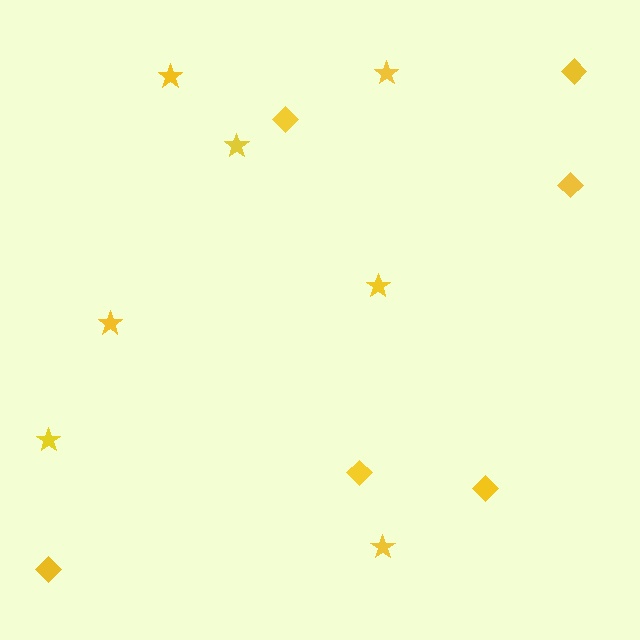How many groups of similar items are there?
There are 2 groups: one group of diamonds (6) and one group of stars (7).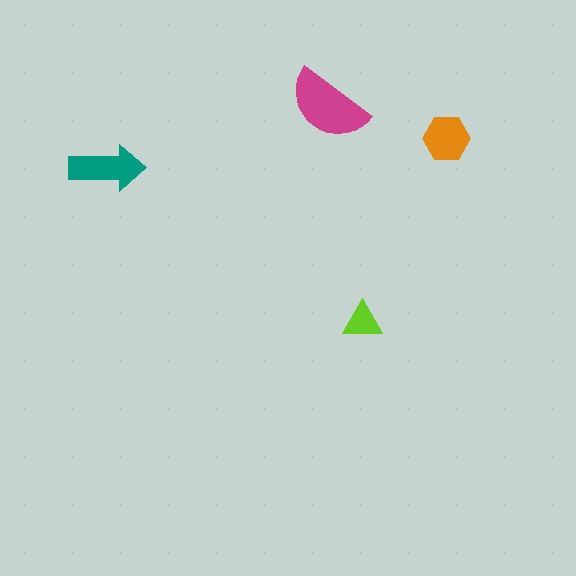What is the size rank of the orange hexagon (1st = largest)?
3rd.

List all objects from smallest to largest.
The lime triangle, the orange hexagon, the teal arrow, the magenta semicircle.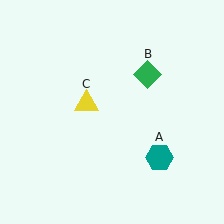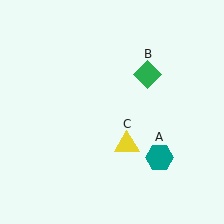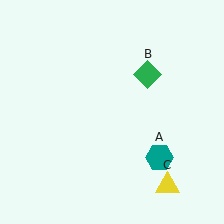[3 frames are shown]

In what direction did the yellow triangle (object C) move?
The yellow triangle (object C) moved down and to the right.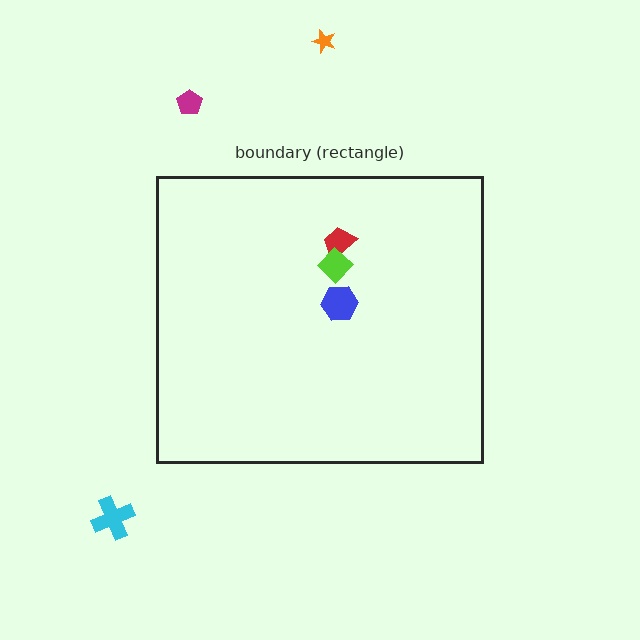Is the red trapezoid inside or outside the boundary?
Inside.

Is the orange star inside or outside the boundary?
Outside.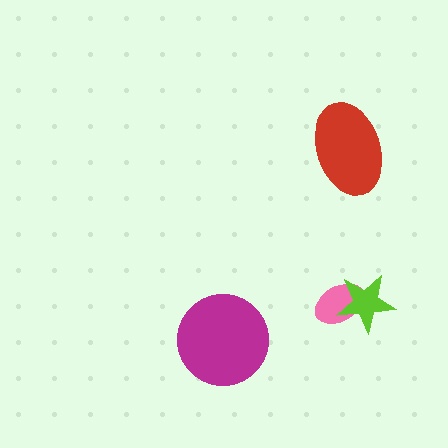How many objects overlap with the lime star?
1 object overlaps with the lime star.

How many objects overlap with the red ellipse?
0 objects overlap with the red ellipse.